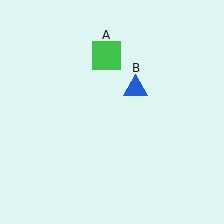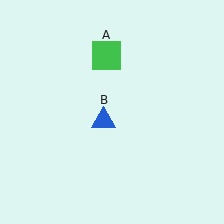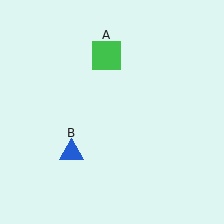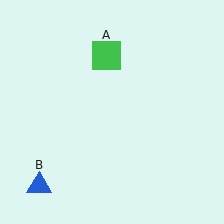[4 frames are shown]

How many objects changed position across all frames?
1 object changed position: blue triangle (object B).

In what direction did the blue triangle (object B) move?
The blue triangle (object B) moved down and to the left.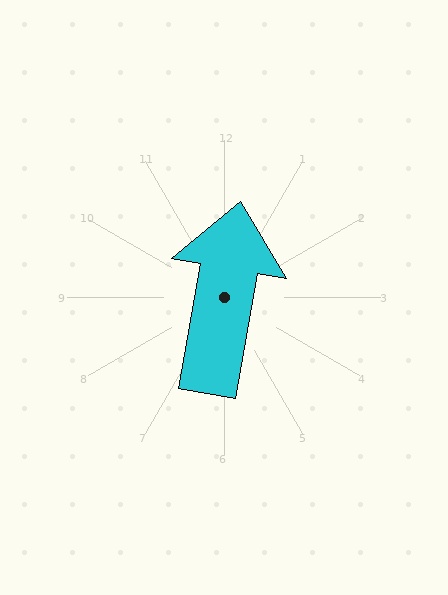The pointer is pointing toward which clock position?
Roughly 12 o'clock.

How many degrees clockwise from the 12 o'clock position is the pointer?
Approximately 10 degrees.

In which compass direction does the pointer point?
North.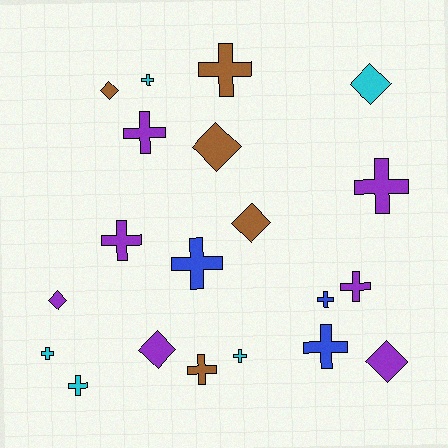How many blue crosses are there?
There are 3 blue crosses.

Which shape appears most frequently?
Cross, with 13 objects.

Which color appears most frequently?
Purple, with 7 objects.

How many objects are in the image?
There are 20 objects.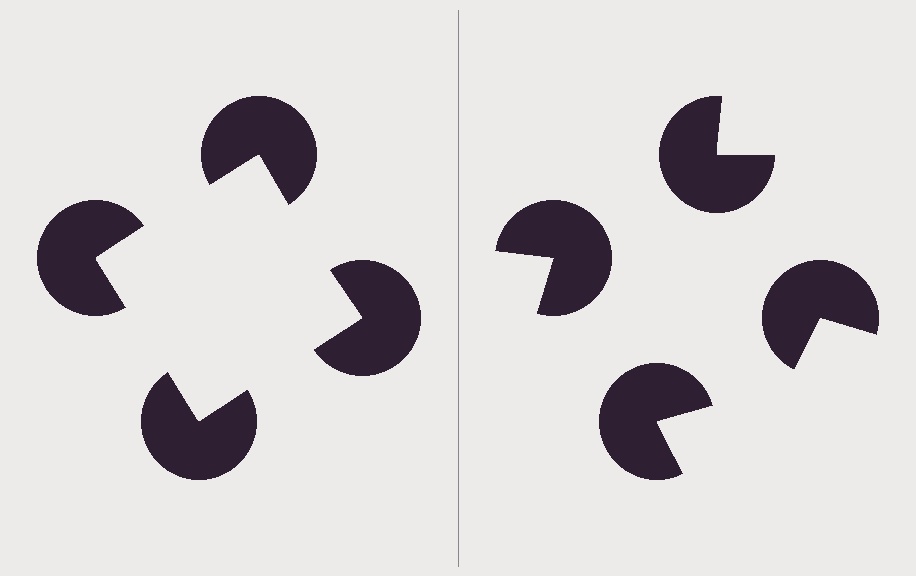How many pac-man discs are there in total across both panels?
8 — 4 on each side.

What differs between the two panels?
The pac-man discs are positioned identically on both sides; only the wedge orientations differ. On the left they align to a square; on the right they are misaligned.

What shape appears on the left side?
An illusory square.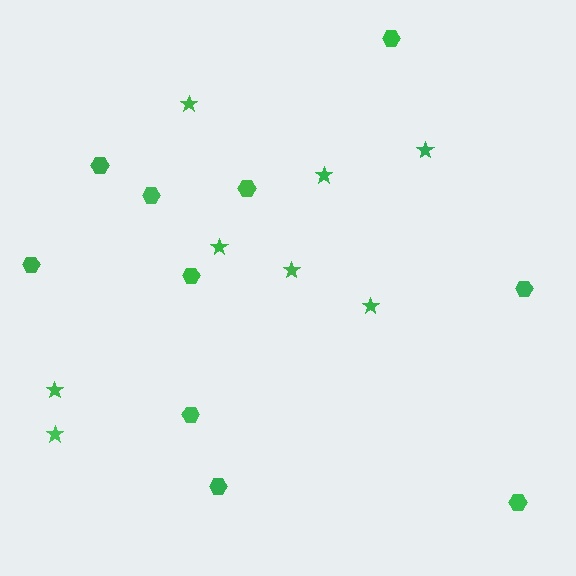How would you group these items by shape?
There are 2 groups: one group of stars (8) and one group of hexagons (10).